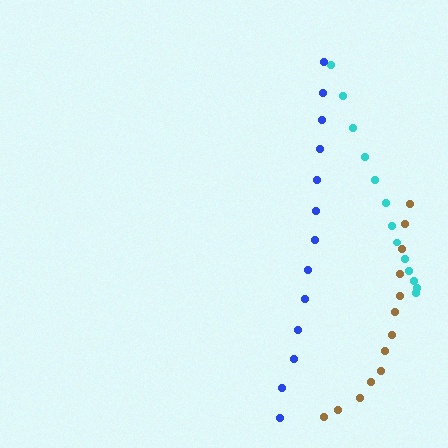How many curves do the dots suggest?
There are 3 distinct paths.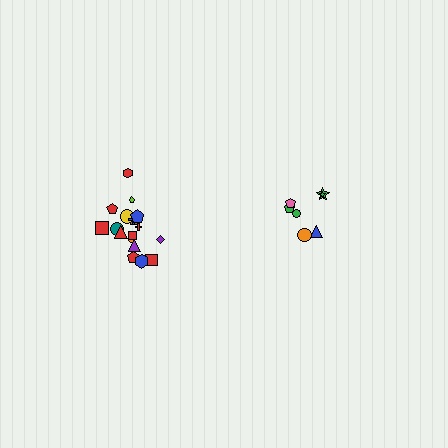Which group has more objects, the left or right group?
The left group.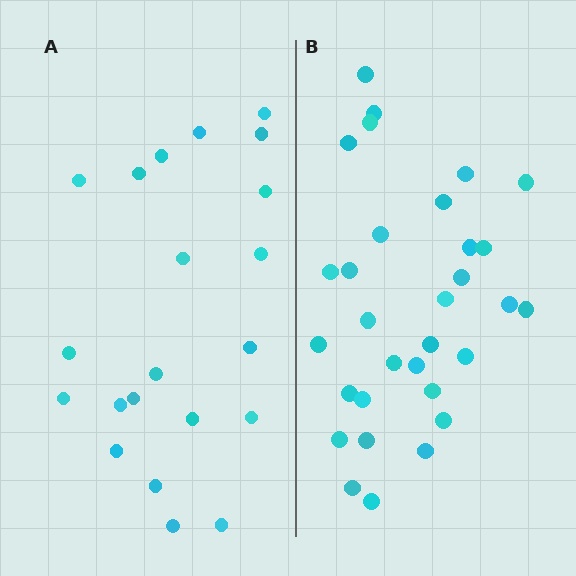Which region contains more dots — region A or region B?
Region B (the right region) has more dots.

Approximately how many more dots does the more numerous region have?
Region B has roughly 10 or so more dots than region A.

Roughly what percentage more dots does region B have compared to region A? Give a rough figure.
About 50% more.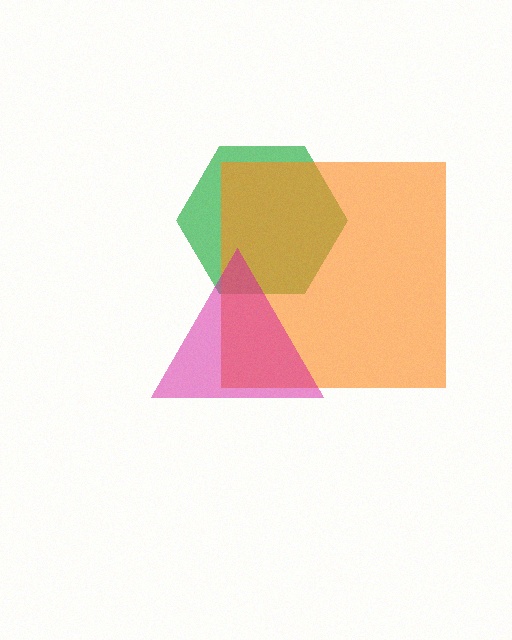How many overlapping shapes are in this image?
There are 3 overlapping shapes in the image.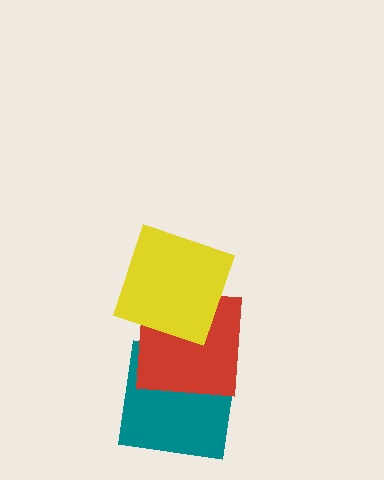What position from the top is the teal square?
The teal square is 3rd from the top.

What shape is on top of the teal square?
The red square is on top of the teal square.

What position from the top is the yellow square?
The yellow square is 1st from the top.